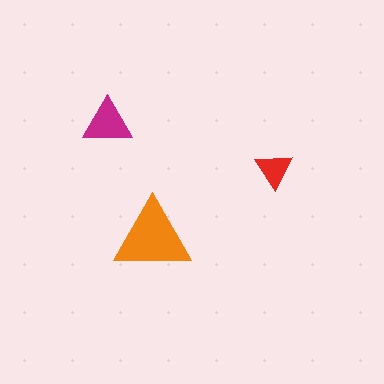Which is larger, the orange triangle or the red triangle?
The orange one.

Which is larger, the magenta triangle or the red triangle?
The magenta one.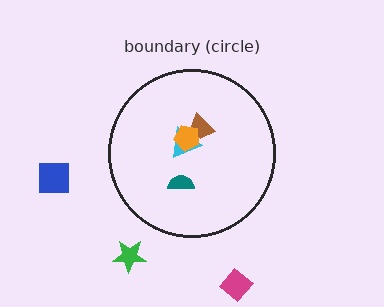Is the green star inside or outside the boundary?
Outside.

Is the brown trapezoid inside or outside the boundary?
Inside.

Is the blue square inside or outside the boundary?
Outside.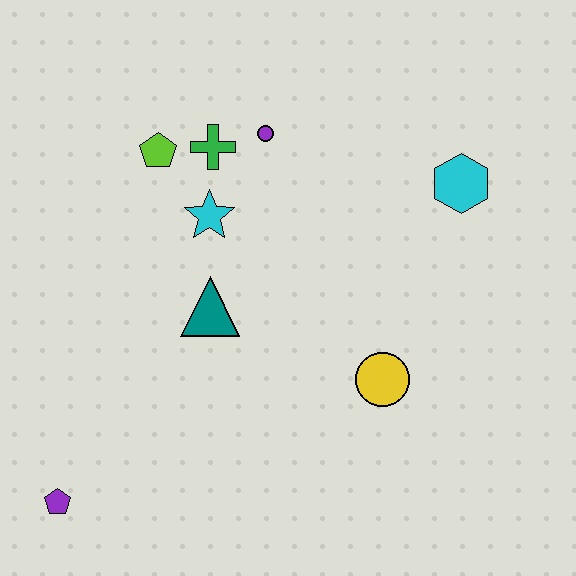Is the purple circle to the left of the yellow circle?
Yes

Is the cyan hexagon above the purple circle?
No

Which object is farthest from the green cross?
The purple pentagon is farthest from the green cross.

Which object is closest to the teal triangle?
The cyan star is closest to the teal triangle.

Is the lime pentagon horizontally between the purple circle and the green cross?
No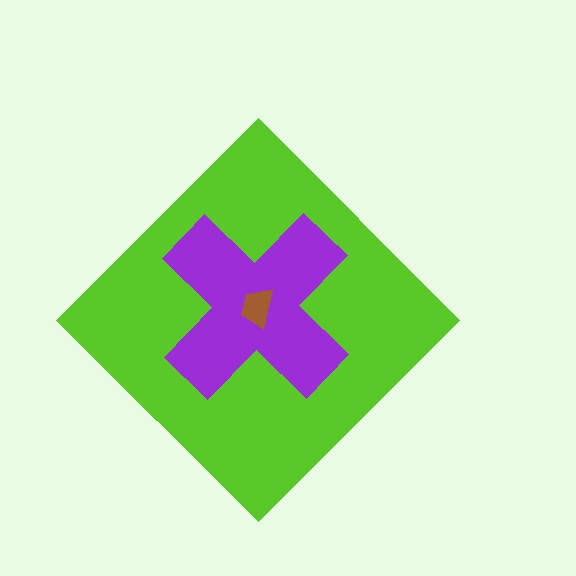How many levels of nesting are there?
3.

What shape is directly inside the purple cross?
The brown trapezoid.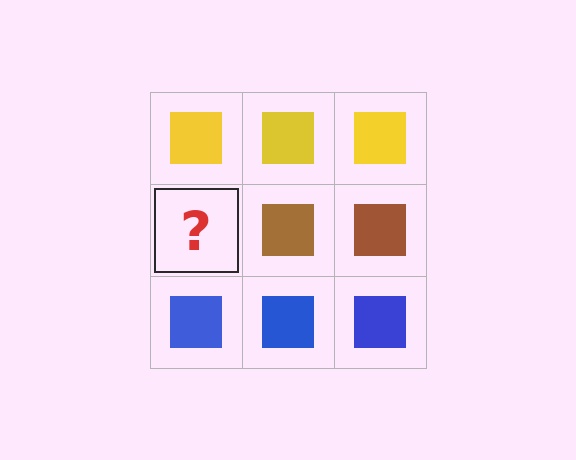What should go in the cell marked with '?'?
The missing cell should contain a brown square.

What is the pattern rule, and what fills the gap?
The rule is that each row has a consistent color. The gap should be filled with a brown square.